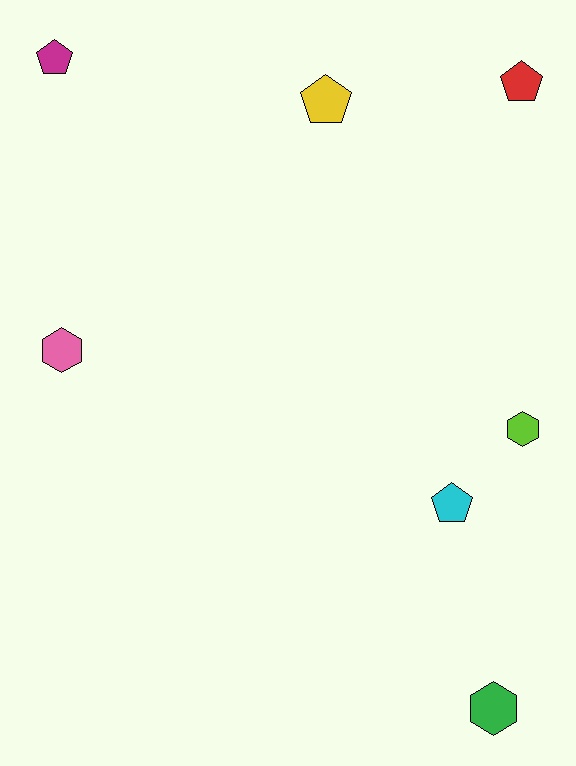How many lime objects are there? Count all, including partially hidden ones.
There is 1 lime object.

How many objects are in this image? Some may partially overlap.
There are 7 objects.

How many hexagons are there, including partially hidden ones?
There are 3 hexagons.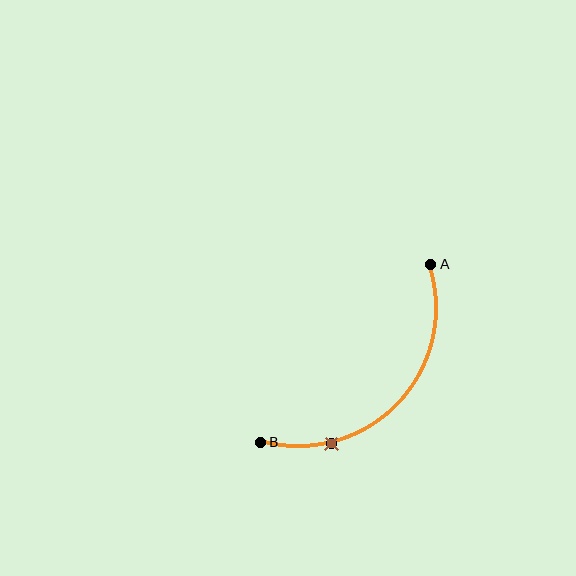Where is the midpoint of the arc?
The arc midpoint is the point on the curve farthest from the straight line joining A and B. It sits below and to the right of that line.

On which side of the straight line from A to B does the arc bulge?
The arc bulges below and to the right of the straight line connecting A and B.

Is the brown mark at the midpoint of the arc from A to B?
No. The brown mark lies on the arc but is closer to endpoint B. The arc midpoint would be at the point on the curve equidistant along the arc from both A and B.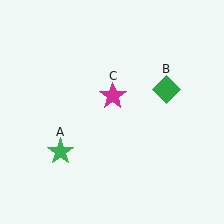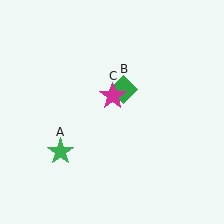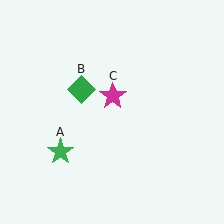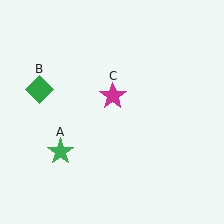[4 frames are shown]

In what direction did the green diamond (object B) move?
The green diamond (object B) moved left.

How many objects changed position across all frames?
1 object changed position: green diamond (object B).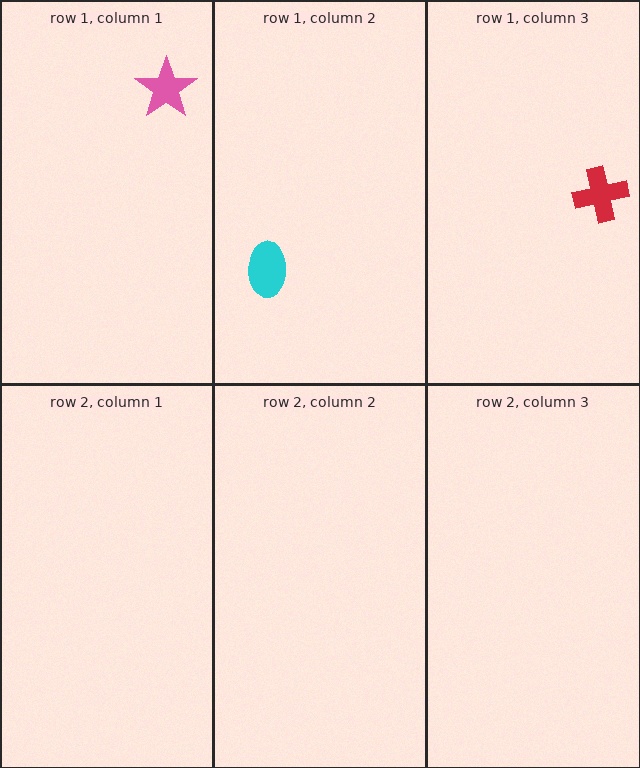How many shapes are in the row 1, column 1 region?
1.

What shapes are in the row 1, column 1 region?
The pink star.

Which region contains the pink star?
The row 1, column 1 region.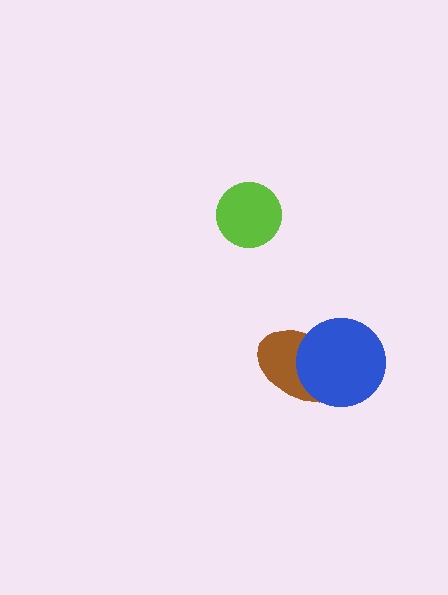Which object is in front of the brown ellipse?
The blue circle is in front of the brown ellipse.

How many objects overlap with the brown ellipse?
1 object overlaps with the brown ellipse.